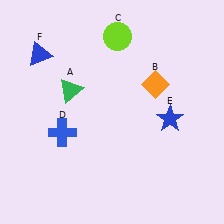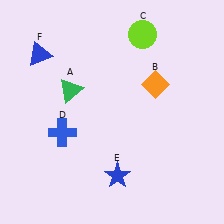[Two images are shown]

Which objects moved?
The objects that moved are: the lime circle (C), the blue star (E).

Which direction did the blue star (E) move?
The blue star (E) moved down.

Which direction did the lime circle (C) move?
The lime circle (C) moved right.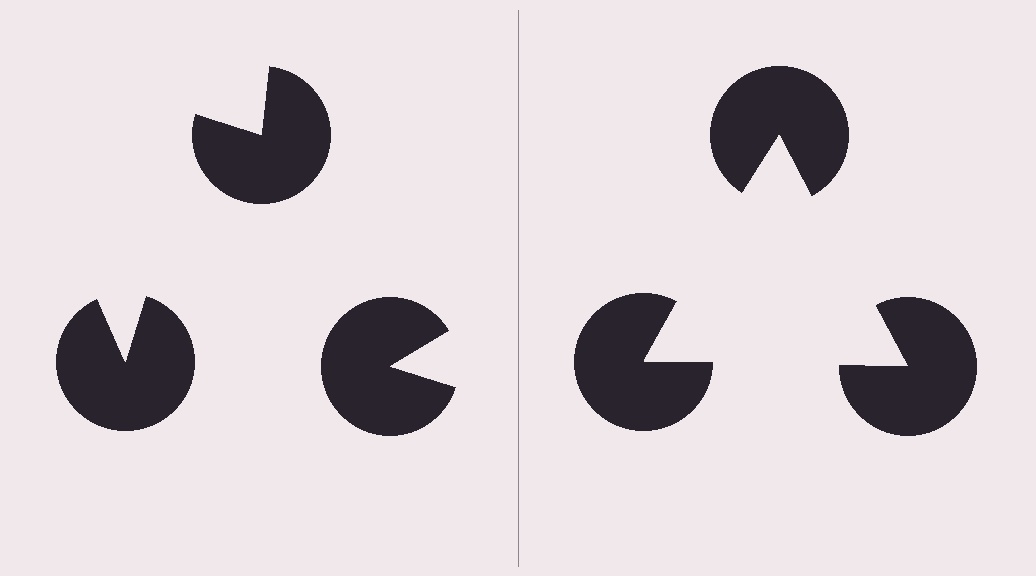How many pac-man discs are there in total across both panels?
6 — 3 on each side.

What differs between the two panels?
The pac-man discs are positioned identically on both sides; only the wedge orientations differ. On the right they align to a triangle; on the left they are misaligned.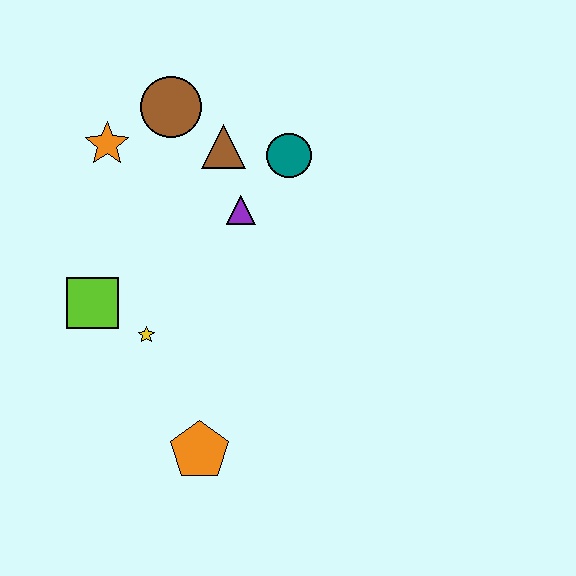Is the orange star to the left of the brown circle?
Yes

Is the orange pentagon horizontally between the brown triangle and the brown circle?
Yes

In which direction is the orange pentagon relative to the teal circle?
The orange pentagon is below the teal circle.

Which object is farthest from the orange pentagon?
The brown circle is farthest from the orange pentagon.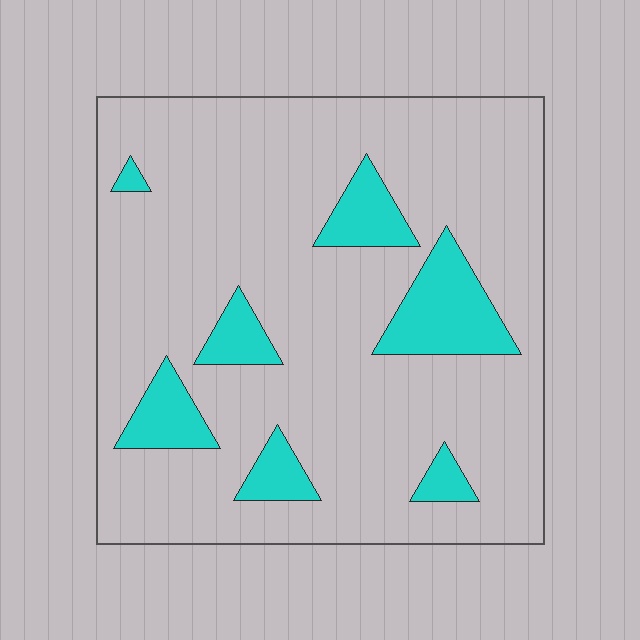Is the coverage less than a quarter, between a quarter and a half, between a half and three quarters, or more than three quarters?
Less than a quarter.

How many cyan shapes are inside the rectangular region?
7.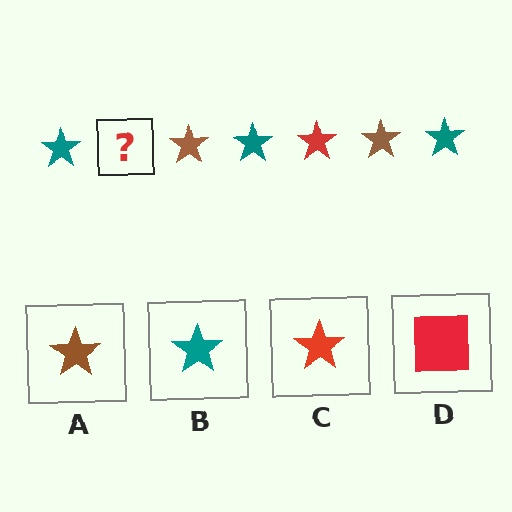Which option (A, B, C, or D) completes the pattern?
C.